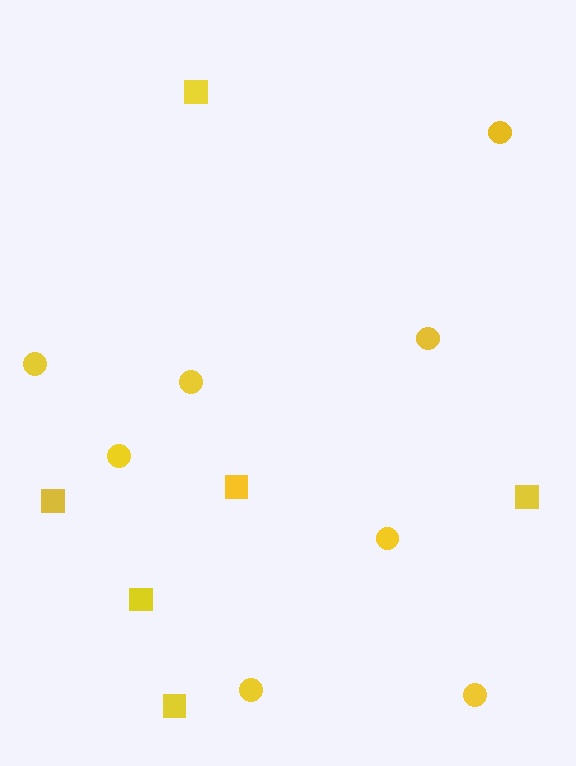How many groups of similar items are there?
There are 2 groups: one group of circles (8) and one group of squares (6).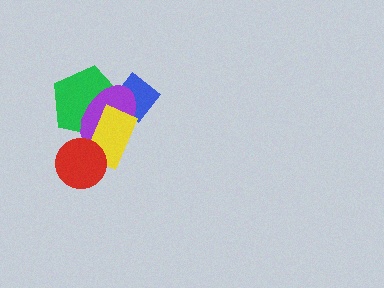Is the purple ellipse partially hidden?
Yes, it is partially covered by another shape.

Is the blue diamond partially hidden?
Yes, it is partially covered by another shape.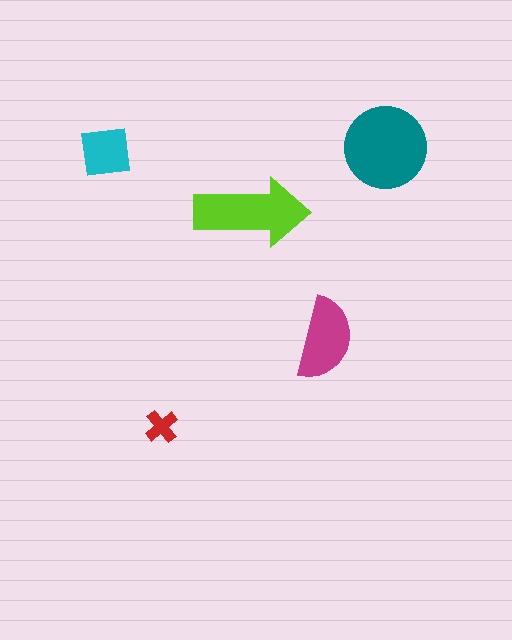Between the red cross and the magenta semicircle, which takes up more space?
The magenta semicircle.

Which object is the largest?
The teal circle.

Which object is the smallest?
The red cross.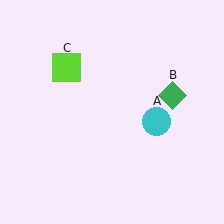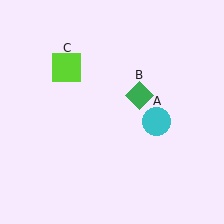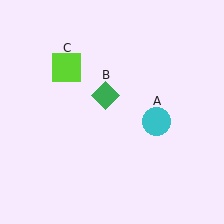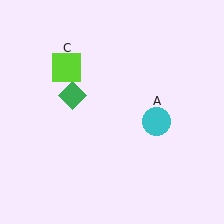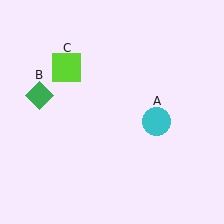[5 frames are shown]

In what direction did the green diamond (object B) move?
The green diamond (object B) moved left.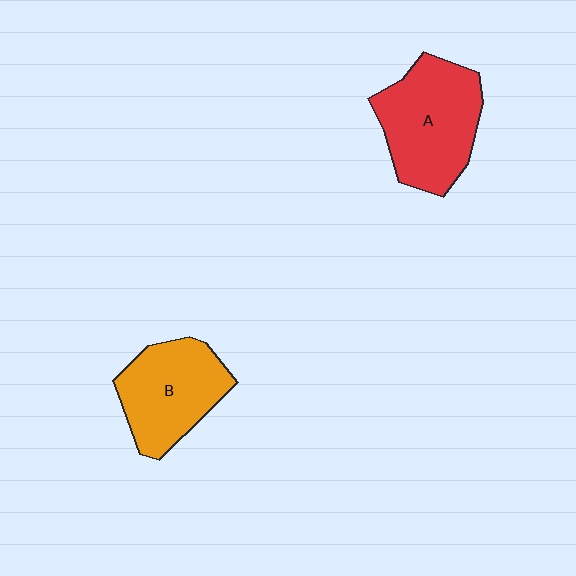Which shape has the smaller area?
Shape B (orange).